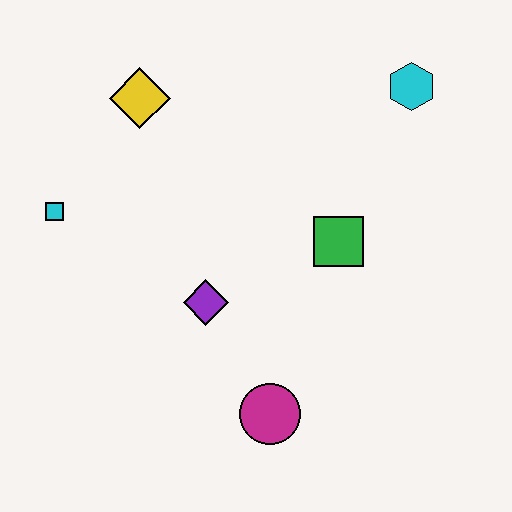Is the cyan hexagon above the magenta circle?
Yes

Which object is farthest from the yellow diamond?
The magenta circle is farthest from the yellow diamond.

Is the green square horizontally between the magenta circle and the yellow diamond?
No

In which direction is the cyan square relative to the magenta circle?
The cyan square is to the left of the magenta circle.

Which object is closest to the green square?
The purple diamond is closest to the green square.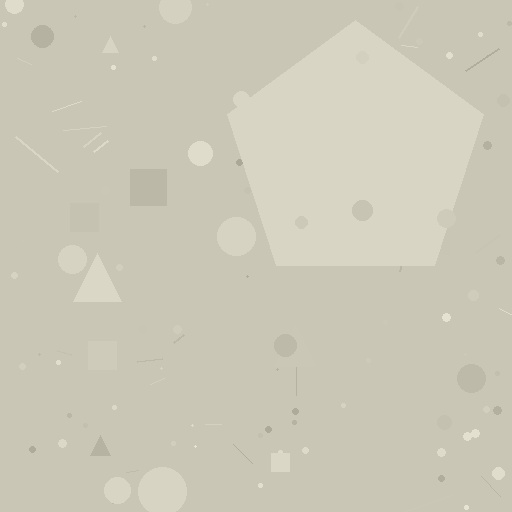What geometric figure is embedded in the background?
A pentagon is embedded in the background.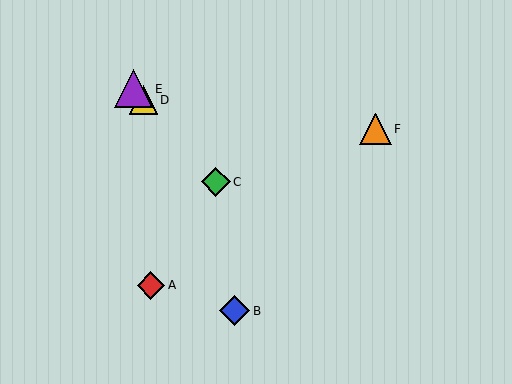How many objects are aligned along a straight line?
3 objects (C, D, E) are aligned along a straight line.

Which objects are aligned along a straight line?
Objects C, D, E are aligned along a straight line.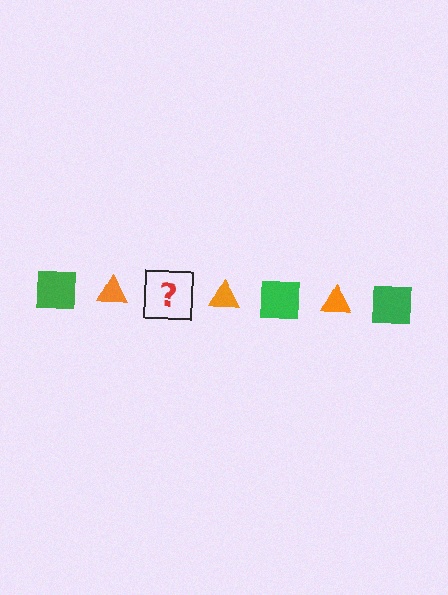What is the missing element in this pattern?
The missing element is a green square.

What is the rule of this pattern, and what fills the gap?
The rule is that the pattern alternates between green square and orange triangle. The gap should be filled with a green square.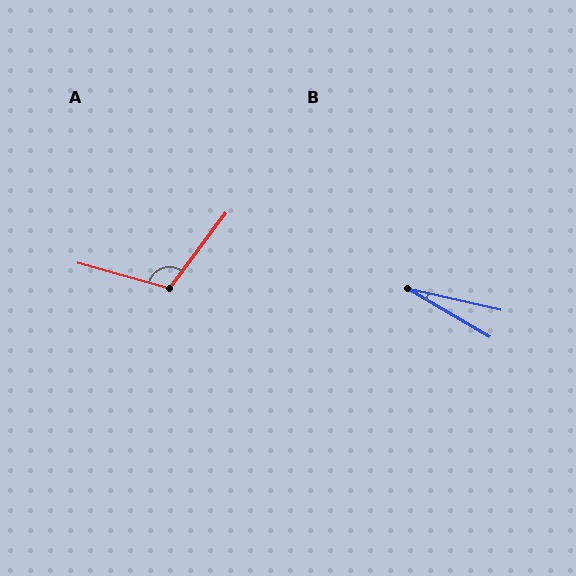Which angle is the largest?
A, at approximately 111 degrees.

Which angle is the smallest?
B, at approximately 17 degrees.